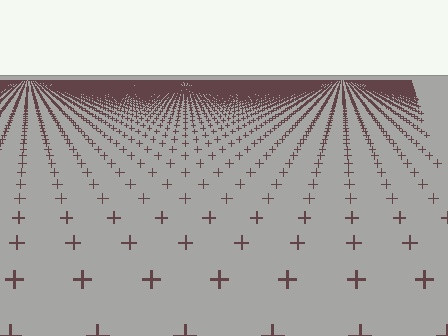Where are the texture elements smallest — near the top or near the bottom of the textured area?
Near the top.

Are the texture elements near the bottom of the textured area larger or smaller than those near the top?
Larger. Near the bottom, elements are closer to the viewer and appear at a bigger on-screen size.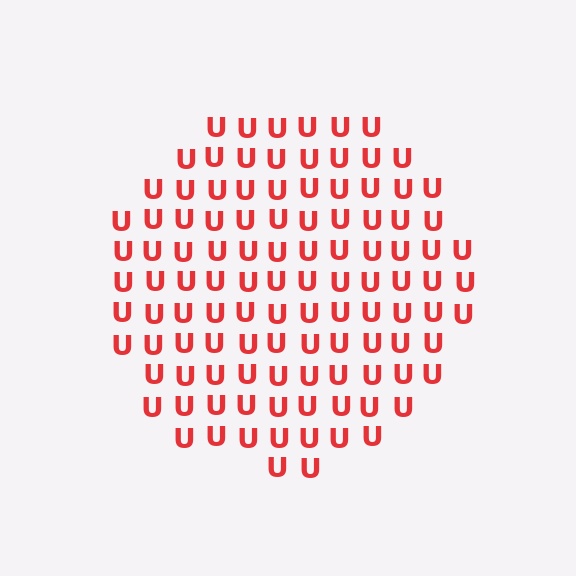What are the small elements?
The small elements are letter U's.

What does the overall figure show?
The overall figure shows a circle.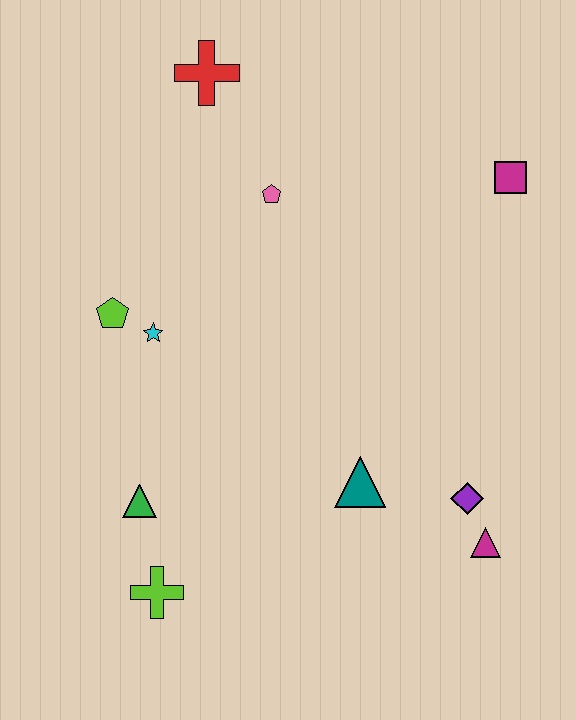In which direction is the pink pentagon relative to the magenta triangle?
The pink pentagon is above the magenta triangle.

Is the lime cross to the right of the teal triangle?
No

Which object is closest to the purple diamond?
The magenta triangle is closest to the purple diamond.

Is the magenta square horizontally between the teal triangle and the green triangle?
No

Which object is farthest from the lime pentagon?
The magenta triangle is farthest from the lime pentagon.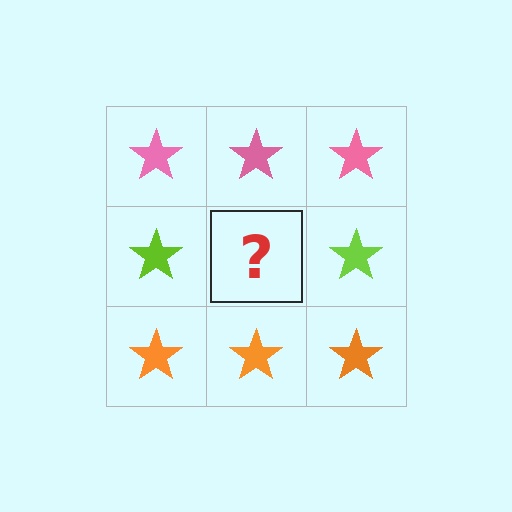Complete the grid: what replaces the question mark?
The question mark should be replaced with a lime star.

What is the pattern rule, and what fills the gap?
The rule is that each row has a consistent color. The gap should be filled with a lime star.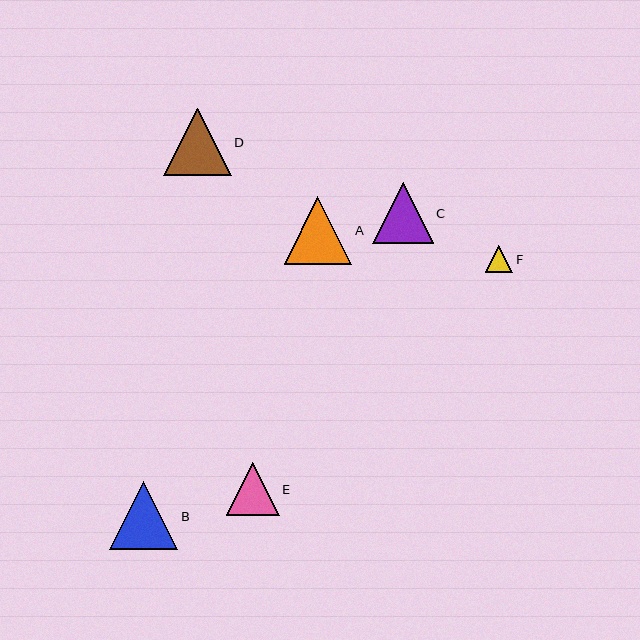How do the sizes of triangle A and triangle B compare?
Triangle A and triangle B are approximately the same size.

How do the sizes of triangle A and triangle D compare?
Triangle A and triangle D are approximately the same size.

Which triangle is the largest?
Triangle A is the largest with a size of approximately 68 pixels.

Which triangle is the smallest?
Triangle F is the smallest with a size of approximately 27 pixels.